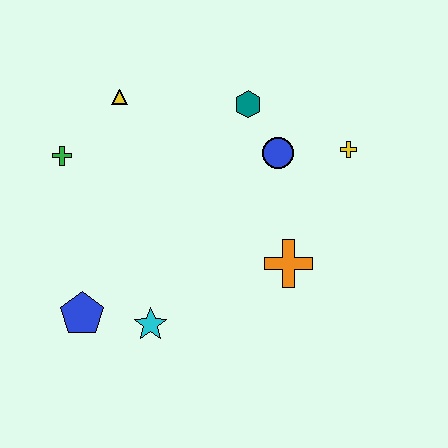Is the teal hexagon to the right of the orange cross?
No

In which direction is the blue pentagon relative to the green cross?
The blue pentagon is below the green cross.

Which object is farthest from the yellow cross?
The blue pentagon is farthest from the yellow cross.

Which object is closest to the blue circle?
The teal hexagon is closest to the blue circle.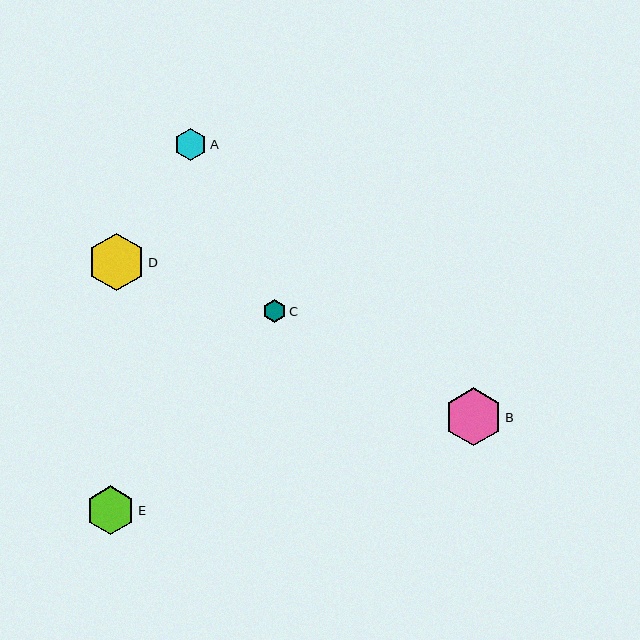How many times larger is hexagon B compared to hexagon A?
Hexagon B is approximately 1.8 times the size of hexagon A.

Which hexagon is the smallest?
Hexagon C is the smallest with a size of approximately 23 pixels.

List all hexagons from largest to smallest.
From largest to smallest: B, D, E, A, C.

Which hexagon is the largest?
Hexagon B is the largest with a size of approximately 58 pixels.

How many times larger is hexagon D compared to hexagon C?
Hexagon D is approximately 2.5 times the size of hexagon C.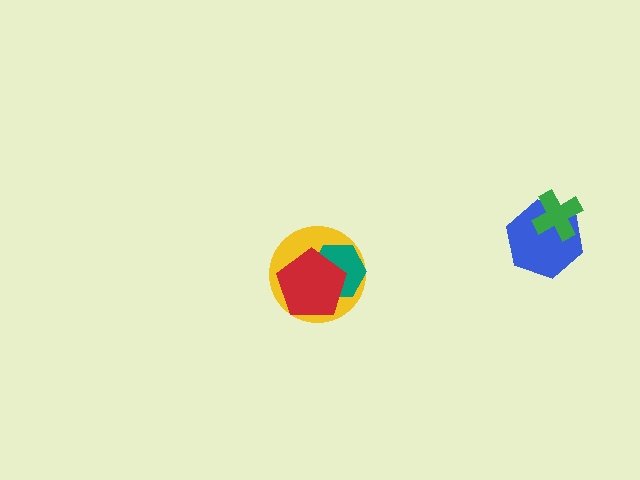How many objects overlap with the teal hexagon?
2 objects overlap with the teal hexagon.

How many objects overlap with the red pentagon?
2 objects overlap with the red pentagon.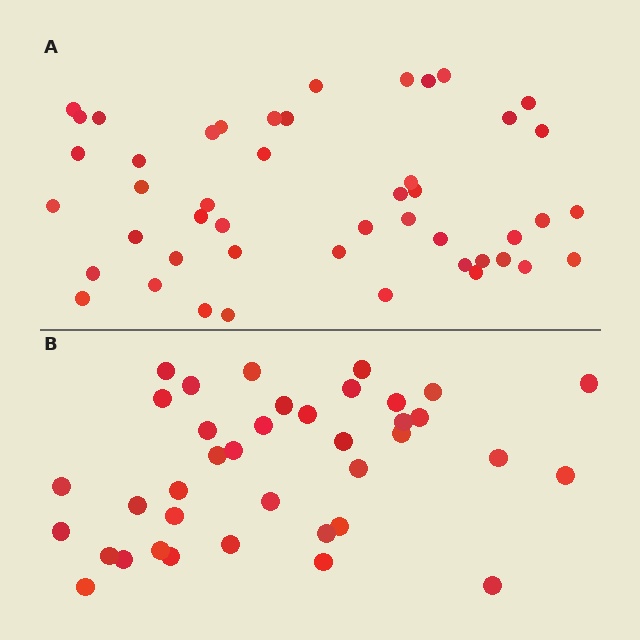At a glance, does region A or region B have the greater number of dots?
Region A (the top region) has more dots.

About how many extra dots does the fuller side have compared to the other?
Region A has roughly 8 or so more dots than region B.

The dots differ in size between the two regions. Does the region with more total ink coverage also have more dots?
No. Region B has more total ink coverage because its dots are larger, but region A actually contains more individual dots. Total area can be misleading — the number of items is what matters here.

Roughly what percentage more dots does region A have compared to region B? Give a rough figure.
About 25% more.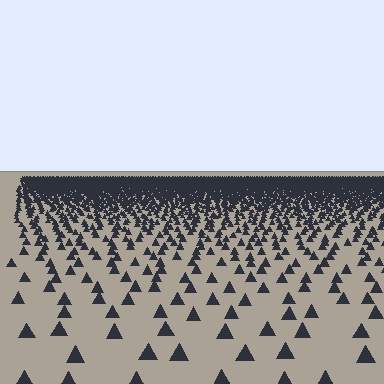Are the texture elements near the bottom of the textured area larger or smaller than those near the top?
Larger. Near the bottom, elements are closer to the viewer and appear at a bigger on-screen size.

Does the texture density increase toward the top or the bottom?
Density increases toward the top.